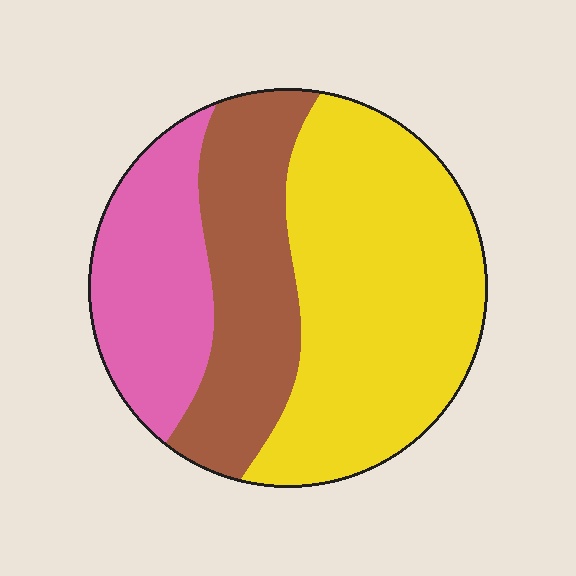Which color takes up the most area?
Yellow, at roughly 50%.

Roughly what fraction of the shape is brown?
Brown takes up between a sixth and a third of the shape.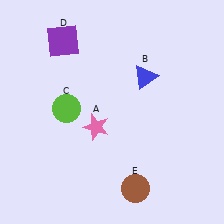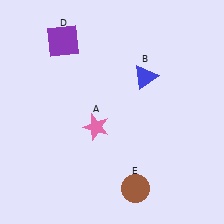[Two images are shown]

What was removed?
The lime circle (C) was removed in Image 2.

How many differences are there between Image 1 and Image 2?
There is 1 difference between the two images.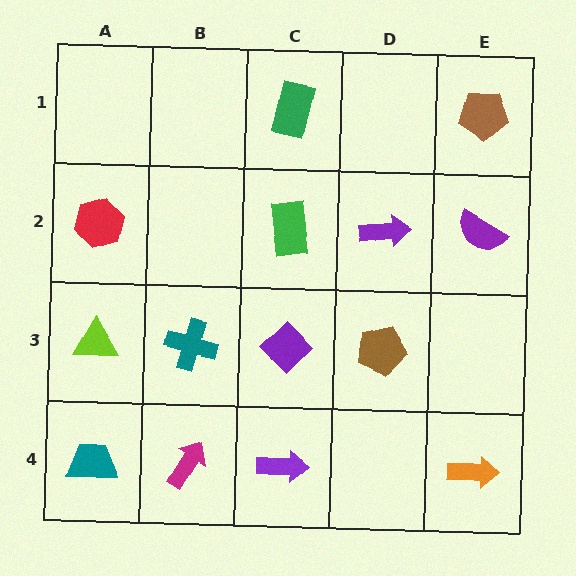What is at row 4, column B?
A magenta arrow.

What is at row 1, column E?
A brown pentagon.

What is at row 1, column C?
A green rectangle.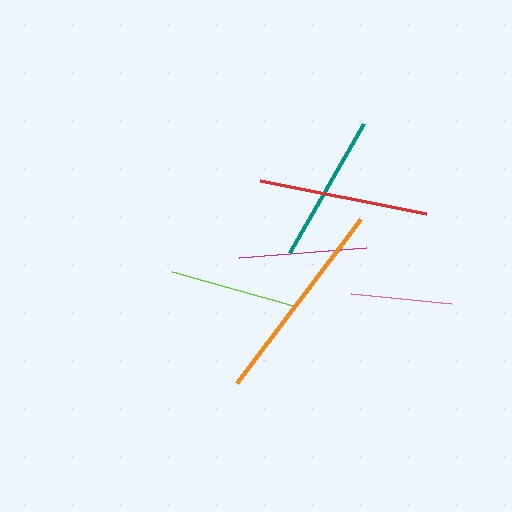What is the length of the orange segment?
The orange segment is approximately 206 pixels long.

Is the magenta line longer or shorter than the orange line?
The orange line is longer than the magenta line.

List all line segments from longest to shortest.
From longest to shortest: orange, red, teal, magenta, lime, pink.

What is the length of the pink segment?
The pink segment is approximately 101 pixels long.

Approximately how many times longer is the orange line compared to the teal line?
The orange line is approximately 1.4 times the length of the teal line.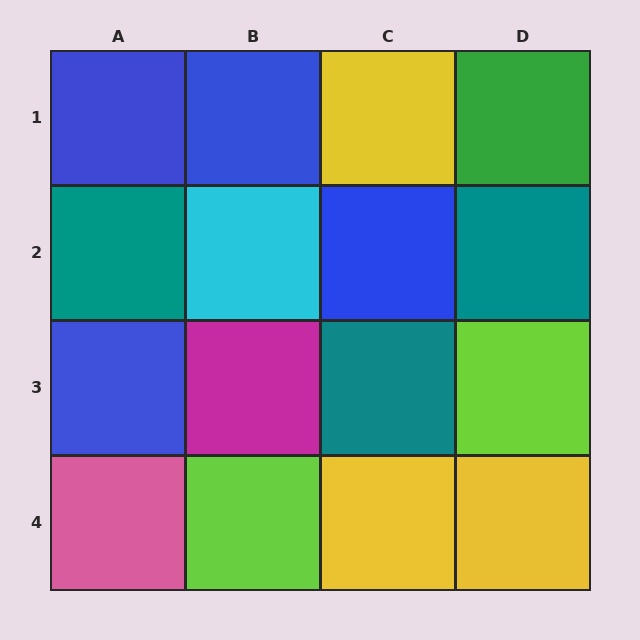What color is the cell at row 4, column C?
Yellow.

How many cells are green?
1 cell is green.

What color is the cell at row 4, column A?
Pink.